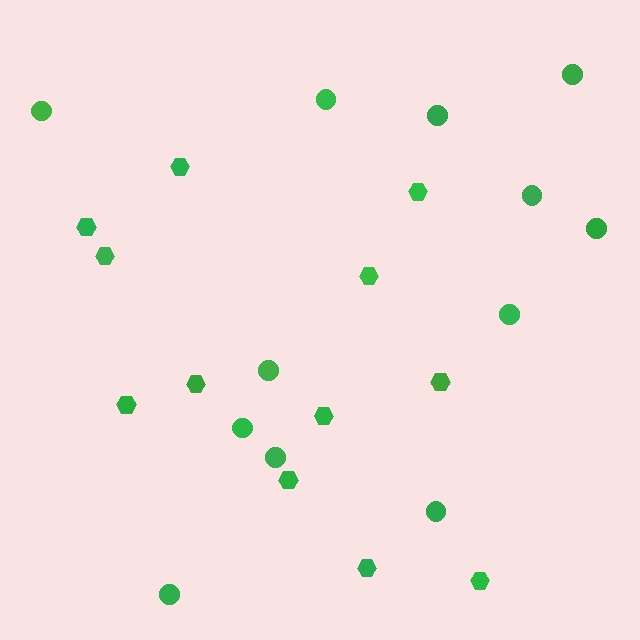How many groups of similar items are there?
There are 2 groups: one group of hexagons (12) and one group of circles (12).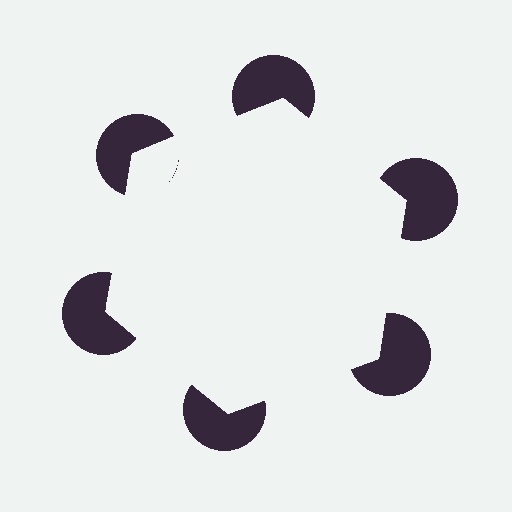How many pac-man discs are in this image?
There are 6 — one at each vertex of the illusory hexagon.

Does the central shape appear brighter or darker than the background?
It typically appears slightly brighter than the background, even though no actual brightness change is drawn.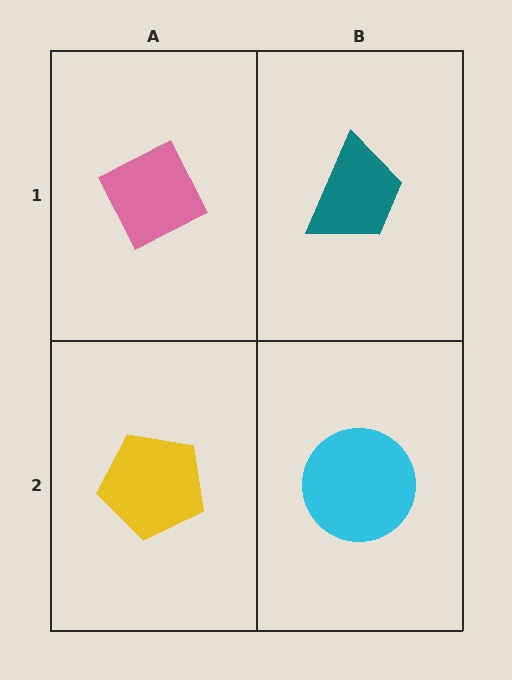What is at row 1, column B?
A teal trapezoid.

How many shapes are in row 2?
2 shapes.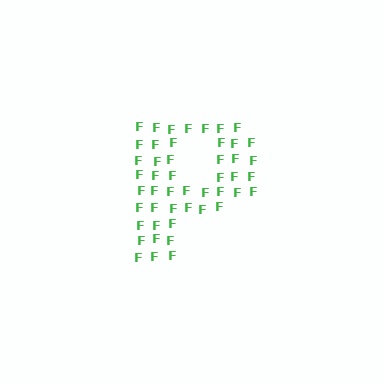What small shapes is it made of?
It is made of small letter F's.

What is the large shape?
The large shape is the letter P.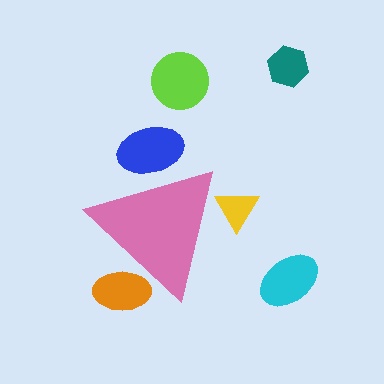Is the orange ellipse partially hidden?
Yes, the orange ellipse is partially hidden behind the pink triangle.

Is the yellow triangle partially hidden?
Yes, the yellow triangle is partially hidden behind the pink triangle.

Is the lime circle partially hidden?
No, the lime circle is fully visible.